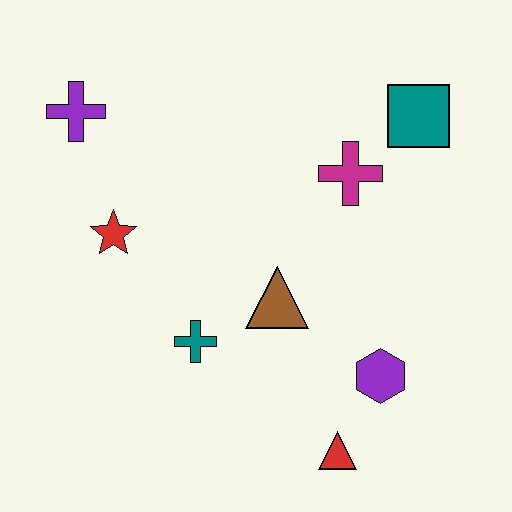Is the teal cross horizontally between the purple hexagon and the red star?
Yes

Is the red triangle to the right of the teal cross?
Yes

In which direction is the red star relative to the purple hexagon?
The red star is to the left of the purple hexagon.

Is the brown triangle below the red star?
Yes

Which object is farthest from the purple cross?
The red triangle is farthest from the purple cross.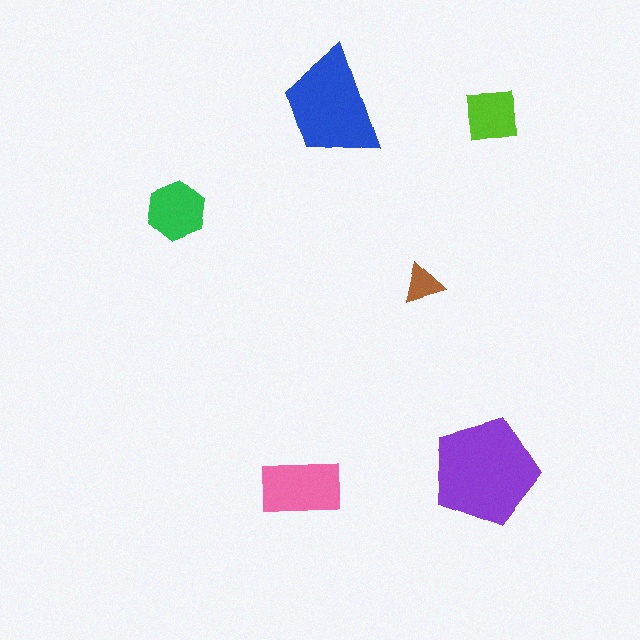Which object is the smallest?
The brown triangle.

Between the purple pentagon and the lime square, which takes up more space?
The purple pentagon.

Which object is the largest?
The purple pentagon.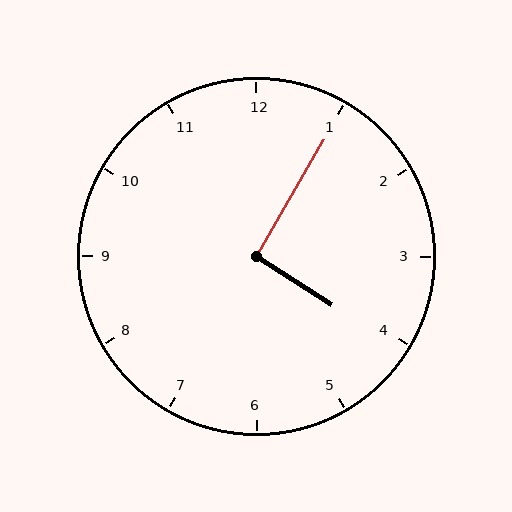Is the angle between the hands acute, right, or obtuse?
It is right.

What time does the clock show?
4:05.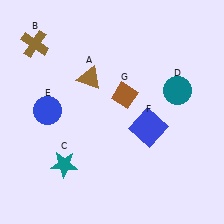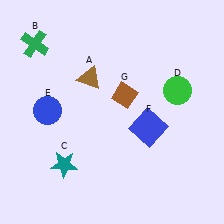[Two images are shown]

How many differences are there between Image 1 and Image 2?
There are 2 differences between the two images.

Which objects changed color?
B changed from brown to green. D changed from teal to green.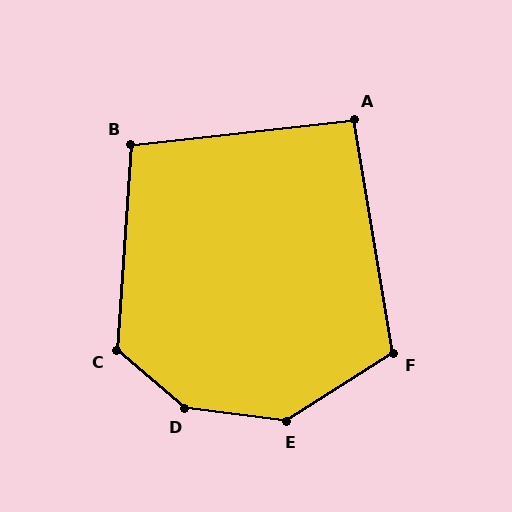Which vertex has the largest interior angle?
D, at approximately 147 degrees.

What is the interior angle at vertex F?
Approximately 113 degrees (obtuse).